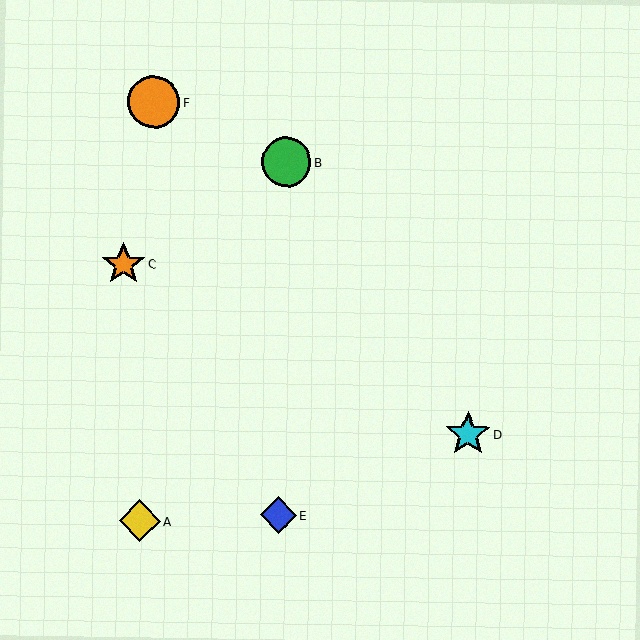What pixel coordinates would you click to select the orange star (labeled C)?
Click at (123, 264) to select the orange star C.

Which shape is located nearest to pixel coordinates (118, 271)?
The orange star (labeled C) at (123, 264) is nearest to that location.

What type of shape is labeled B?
Shape B is a green circle.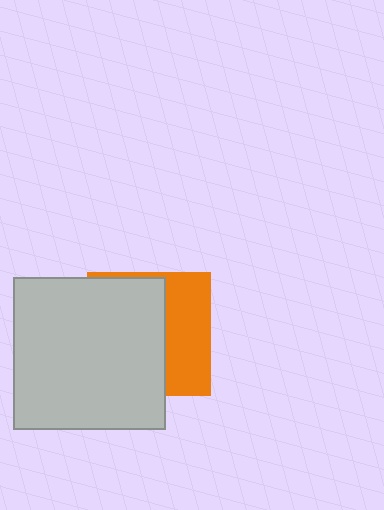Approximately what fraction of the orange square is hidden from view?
Roughly 60% of the orange square is hidden behind the light gray square.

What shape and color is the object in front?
The object in front is a light gray square.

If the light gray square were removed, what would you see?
You would see the complete orange square.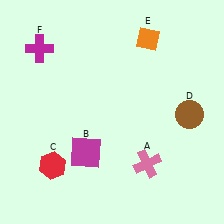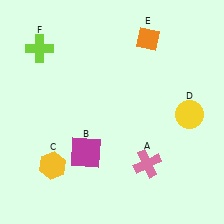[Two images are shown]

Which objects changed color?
C changed from red to yellow. D changed from brown to yellow. F changed from magenta to lime.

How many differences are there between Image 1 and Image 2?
There are 3 differences between the two images.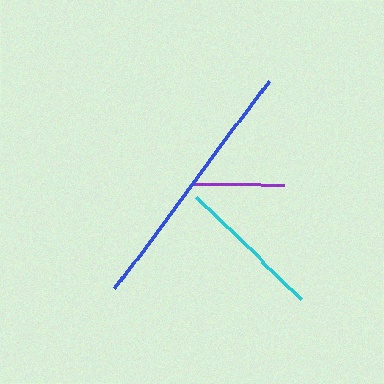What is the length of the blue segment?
The blue segment is approximately 259 pixels long.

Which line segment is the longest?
The blue line is the longest at approximately 259 pixels.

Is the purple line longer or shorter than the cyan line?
The cyan line is longer than the purple line.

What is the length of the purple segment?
The purple segment is approximately 91 pixels long.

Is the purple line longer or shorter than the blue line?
The blue line is longer than the purple line.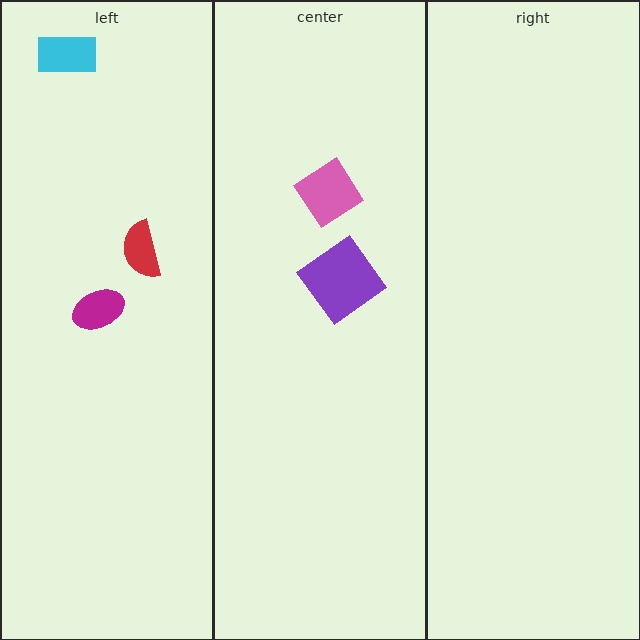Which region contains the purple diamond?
The center region.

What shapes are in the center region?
The pink diamond, the purple diamond.